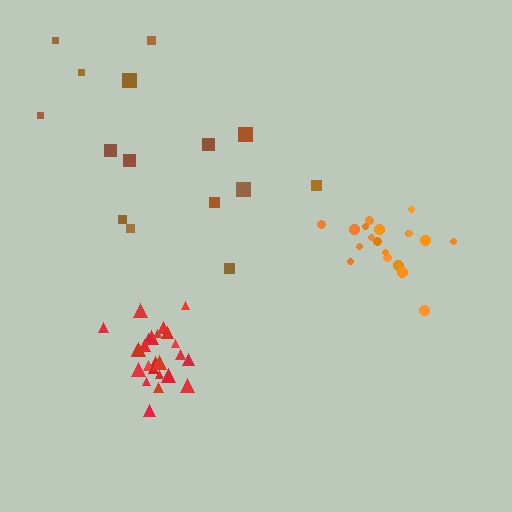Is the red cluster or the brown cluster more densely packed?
Red.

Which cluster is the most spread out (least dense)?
Brown.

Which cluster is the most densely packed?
Red.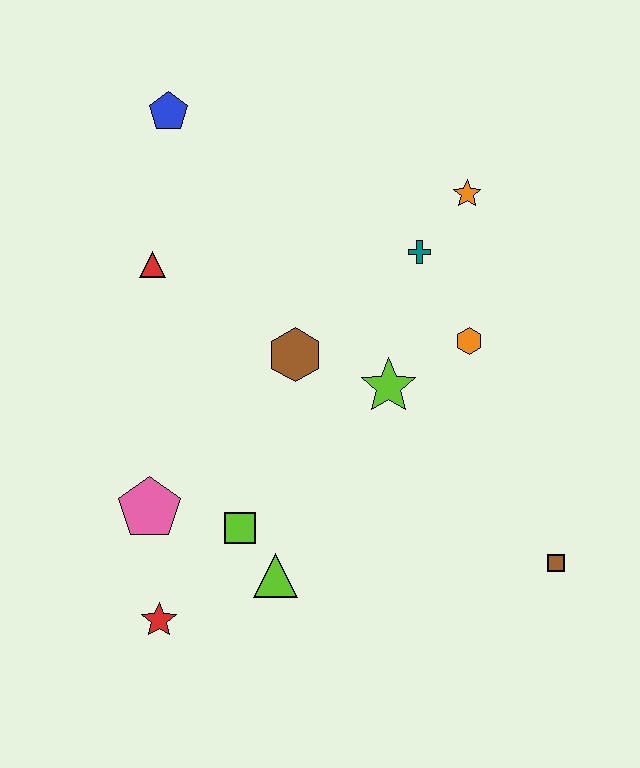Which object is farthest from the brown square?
The blue pentagon is farthest from the brown square.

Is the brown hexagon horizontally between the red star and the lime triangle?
No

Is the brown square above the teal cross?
No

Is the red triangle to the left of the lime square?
Yes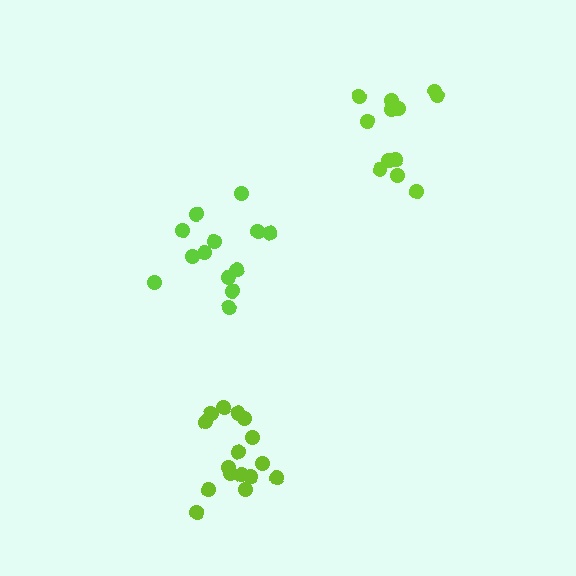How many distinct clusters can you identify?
There are 3 distinct clusters.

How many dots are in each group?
Group 1: 13 dots, Group 2: 12 dots, Group 3: 16 dots (41 total).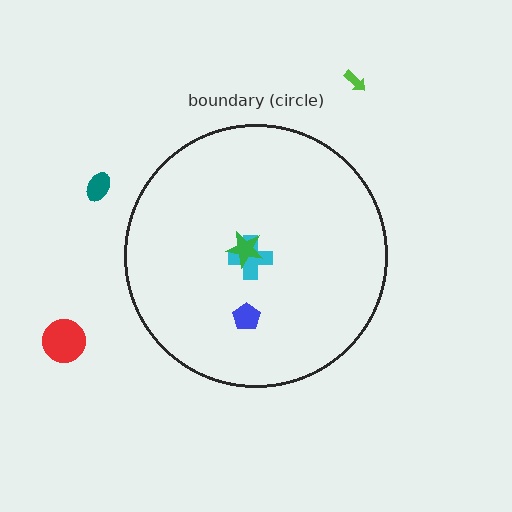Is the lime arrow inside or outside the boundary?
Outside.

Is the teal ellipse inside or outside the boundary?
Outside.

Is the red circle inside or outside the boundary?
Outside.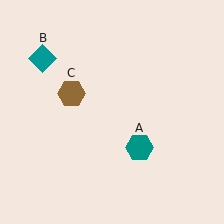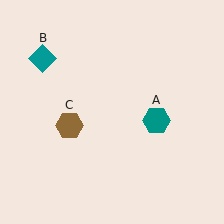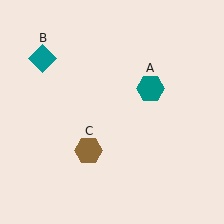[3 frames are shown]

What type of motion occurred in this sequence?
The teal hexagon (object A), brown hexagon (object C) rotated counterclockwise around the center of the scene.